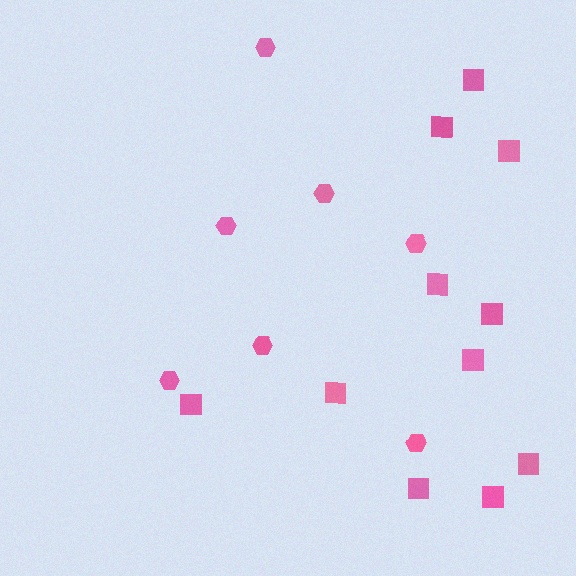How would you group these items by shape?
There are 2 groups: one group of hexagons (7) and one group of squares (11).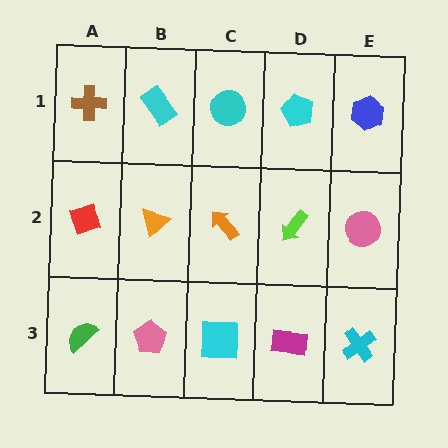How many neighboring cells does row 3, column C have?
3.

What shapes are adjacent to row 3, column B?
An orange triangle (row 2, column B), a green semicircle (row 3, column A), a cyan square (row 3, column C).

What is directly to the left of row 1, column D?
A cyan circle.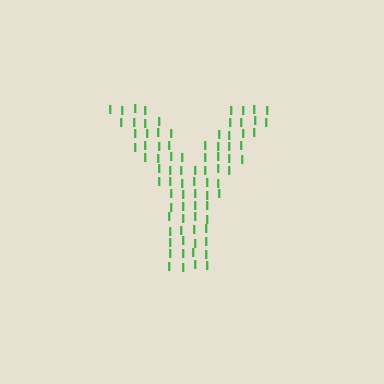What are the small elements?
The small elements are letter I's.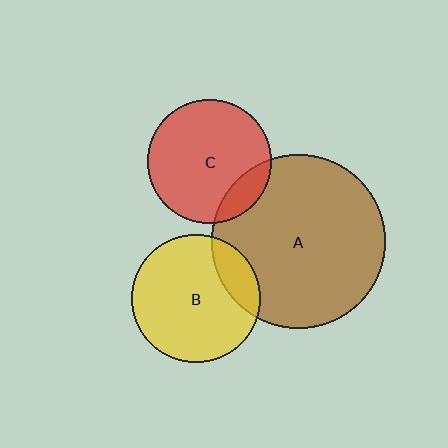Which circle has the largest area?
Circle A (brown).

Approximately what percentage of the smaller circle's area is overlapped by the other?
Approximately 15%.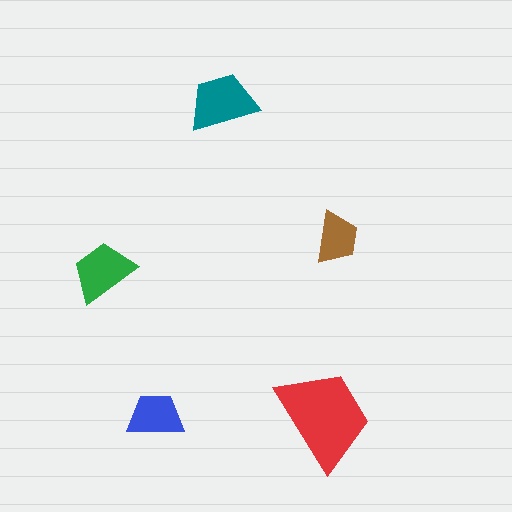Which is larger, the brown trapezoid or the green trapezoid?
The green one.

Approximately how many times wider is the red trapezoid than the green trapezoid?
About 1.5 times wider.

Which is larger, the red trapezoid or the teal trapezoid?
The red one.